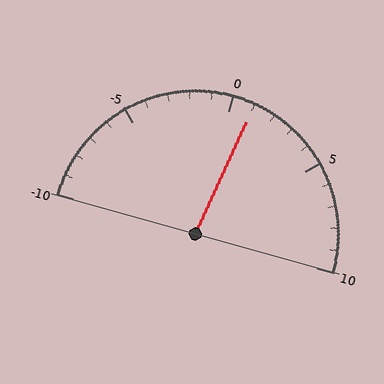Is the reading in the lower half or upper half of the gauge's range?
The reading is in the upper half of the range (-10 to 10).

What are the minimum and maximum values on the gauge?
The gauge ranges from -10 to 10.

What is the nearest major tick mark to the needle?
The nearest major tick mark is 0.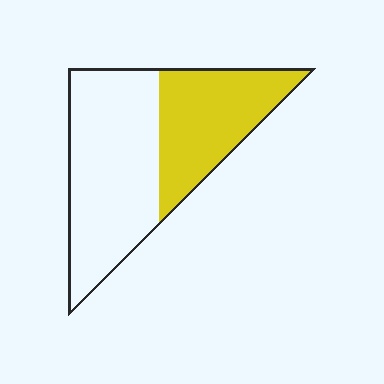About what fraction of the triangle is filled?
About two fifths (2/5).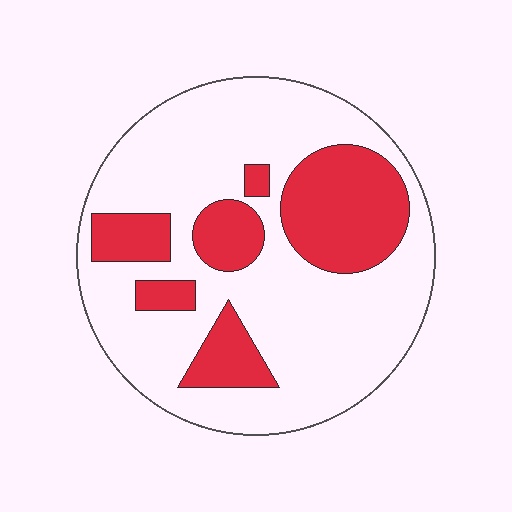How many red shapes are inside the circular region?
6.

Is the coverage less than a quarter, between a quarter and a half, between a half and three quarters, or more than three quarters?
Between a quarter and a half.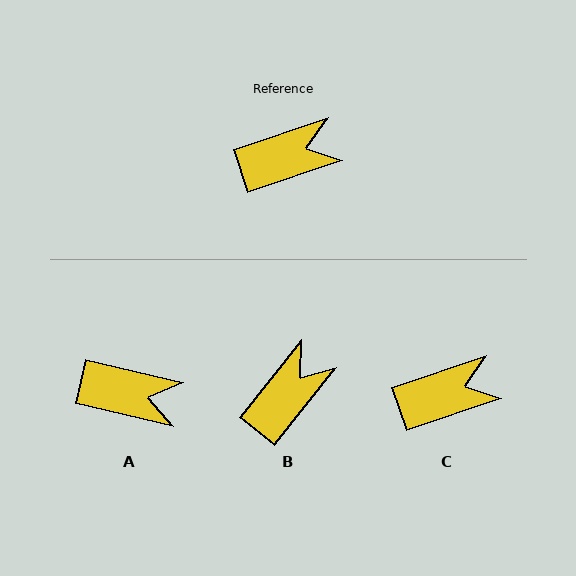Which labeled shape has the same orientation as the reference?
C.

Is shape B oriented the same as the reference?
No, it is off by about 32 degrees.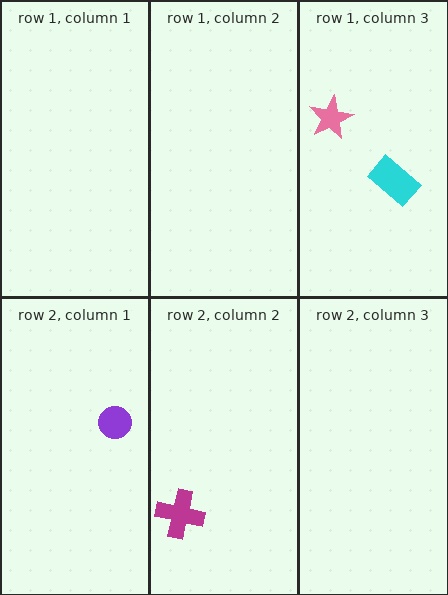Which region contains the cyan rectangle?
The row 1, column 3 region.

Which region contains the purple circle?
The row 2, column 1 region.